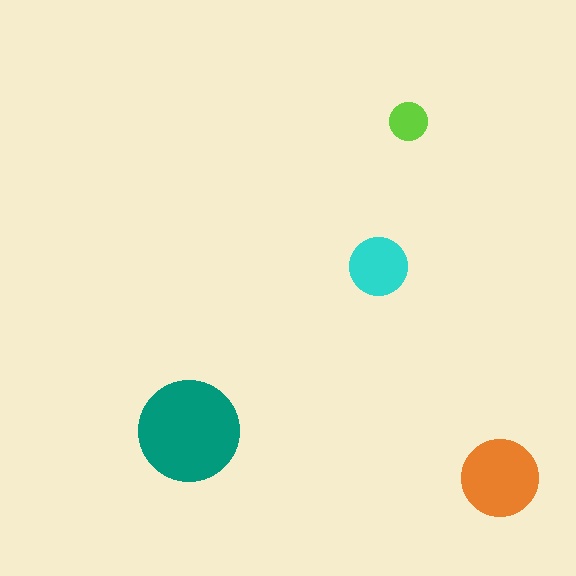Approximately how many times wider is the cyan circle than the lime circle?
About 1.5 times wider.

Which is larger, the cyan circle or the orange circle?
The orange one.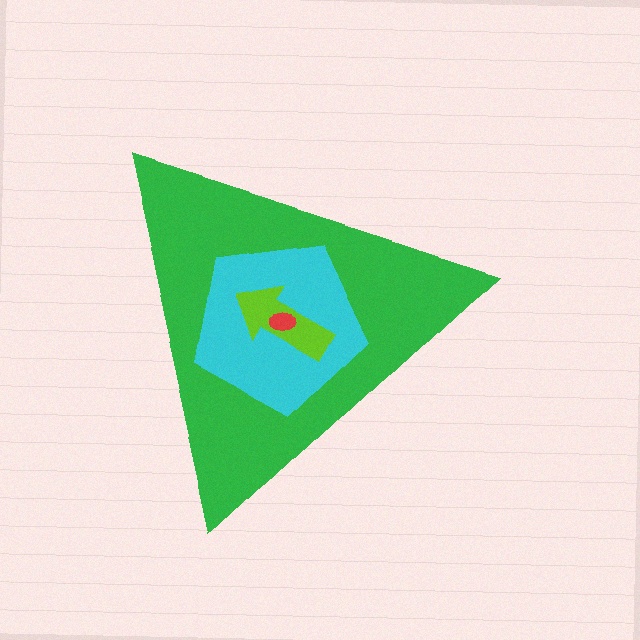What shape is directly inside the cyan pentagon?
The lime arrow.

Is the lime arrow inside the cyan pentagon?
Yes.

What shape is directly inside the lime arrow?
The red ellipse.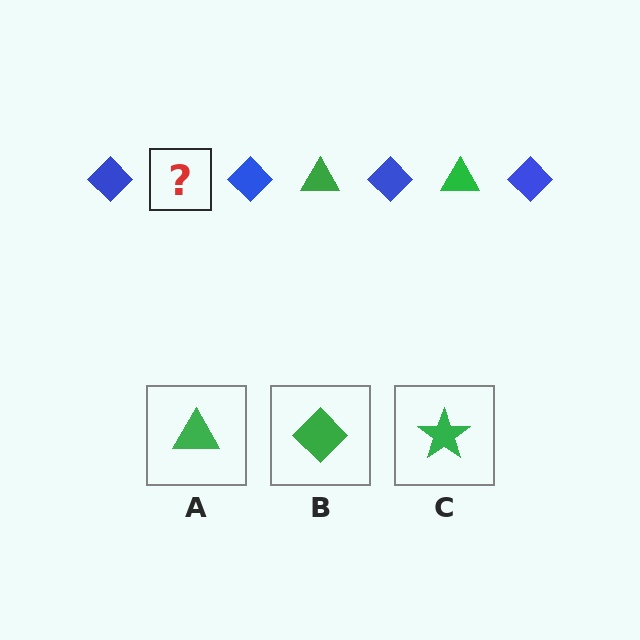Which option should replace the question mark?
Option A.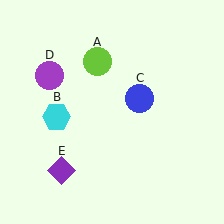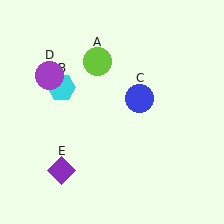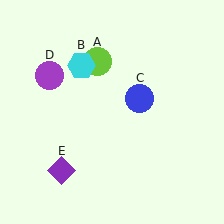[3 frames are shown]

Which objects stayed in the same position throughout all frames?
Lime circle (object A) and blue circle (object C) and purple circle (object D) and purple diamond (object E) remained stationary.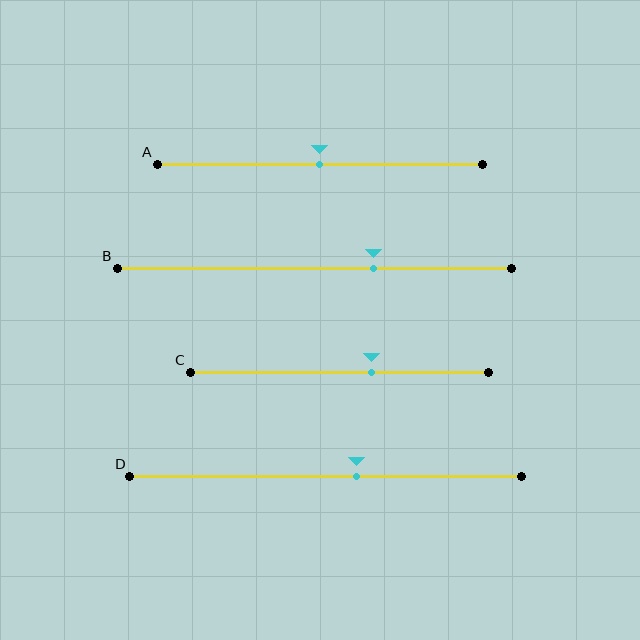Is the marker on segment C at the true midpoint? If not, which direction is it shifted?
No, the marker on segment C is shifted to the right by about 11% of the segment length.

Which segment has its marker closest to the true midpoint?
Segment A has its marker closest to the true midpoint.